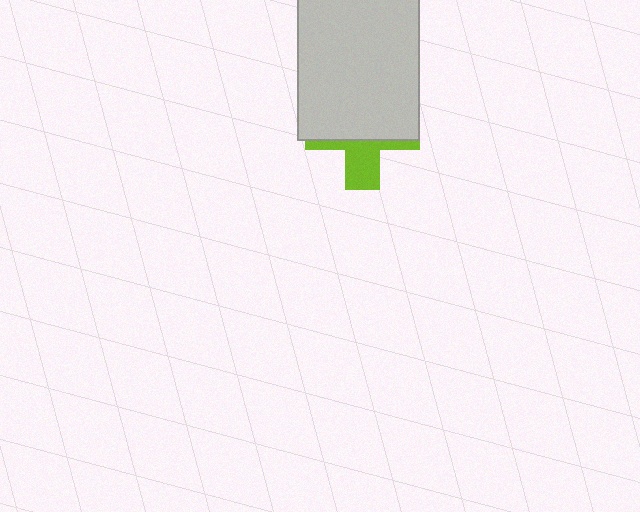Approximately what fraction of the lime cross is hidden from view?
Roughly 66% of the lime cross is hidden behind the light gray rectangle.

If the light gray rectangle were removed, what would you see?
You would see the complete lime cross.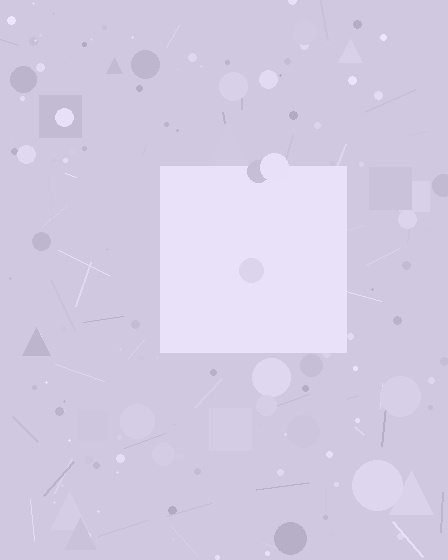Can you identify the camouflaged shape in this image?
The camouflaged shape is a square.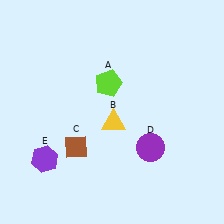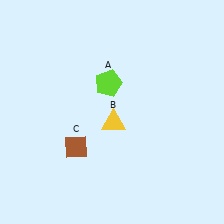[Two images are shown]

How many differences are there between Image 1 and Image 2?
There are 2 differences between the two images.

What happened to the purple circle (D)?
The purple circle (D) was removed in Image 2. It was in the bottom-right area of Image 1.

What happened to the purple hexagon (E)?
The purple hexagon (E) was removed in Image 2. It was in the bottom-left area of Image 1.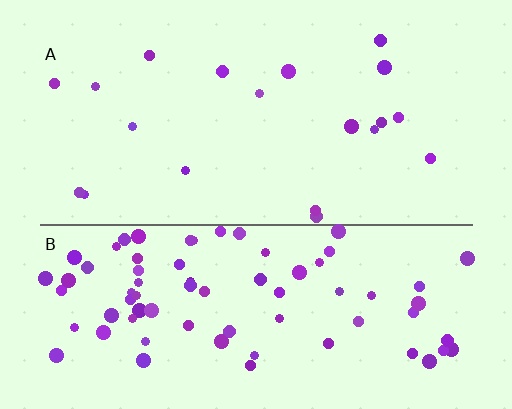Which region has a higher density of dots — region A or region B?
B (the bottom).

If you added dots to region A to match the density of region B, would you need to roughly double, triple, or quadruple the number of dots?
Approximately quadruple.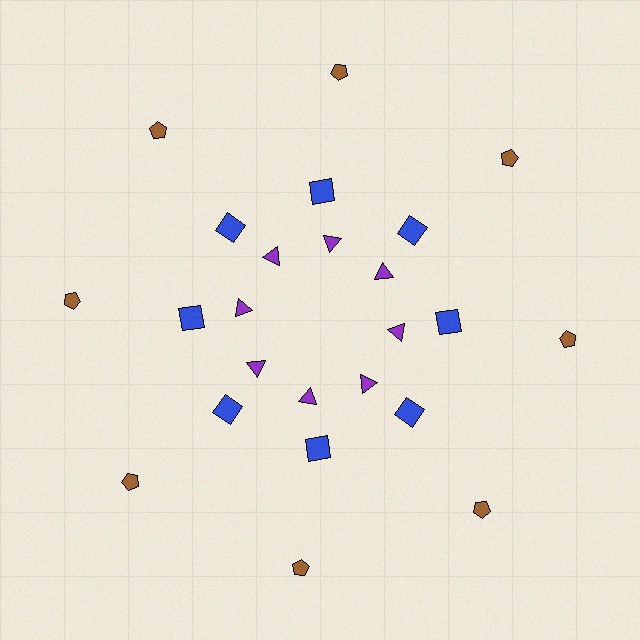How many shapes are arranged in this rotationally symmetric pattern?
There are 24 shapes, arranged in 8 groups of 3.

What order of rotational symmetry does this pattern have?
This pattern has 8-fold rotational symmetry.